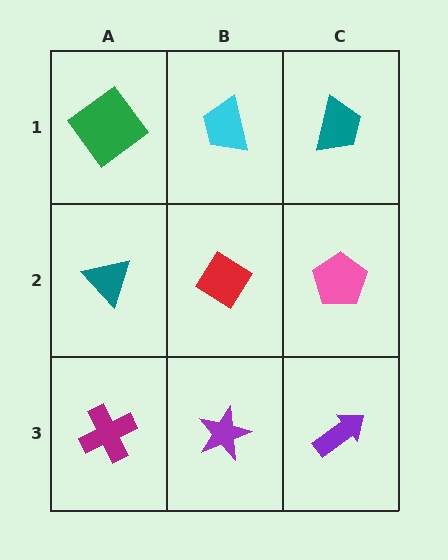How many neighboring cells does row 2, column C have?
3.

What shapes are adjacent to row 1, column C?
A pink pentagon (row 2, column C), a cyan trapezoid (row 1, column B).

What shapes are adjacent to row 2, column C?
A teal trapezoid (row 1, column C), a purple arrow (row 3, column C), a red diamond (row 2, column B).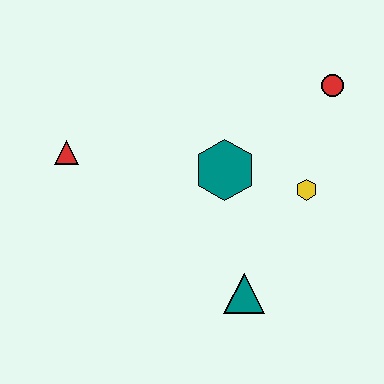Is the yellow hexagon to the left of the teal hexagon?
No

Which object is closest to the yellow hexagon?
The teal hexagon is closest to the yellow hexagon.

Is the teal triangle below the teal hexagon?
Yes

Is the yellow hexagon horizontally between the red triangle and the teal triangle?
No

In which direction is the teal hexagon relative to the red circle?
The teal hexagon is to the left of the red circle.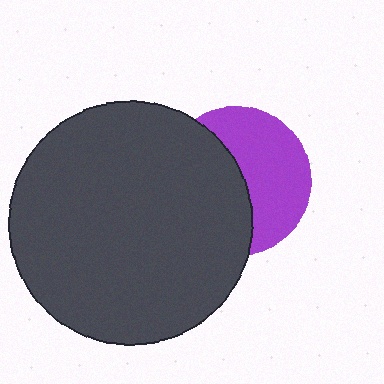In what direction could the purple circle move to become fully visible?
The purple circle could move right. That would shift it out from behind the dark gray circle entirely.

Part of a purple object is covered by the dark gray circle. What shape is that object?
It is a circle.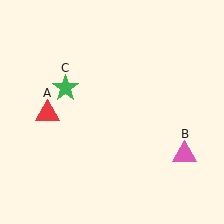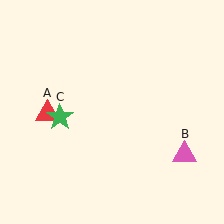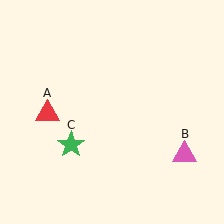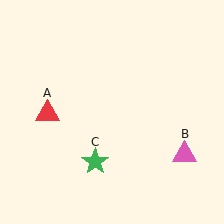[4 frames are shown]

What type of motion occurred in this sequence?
The green star (object C) rotated counterclockwise around the center of the scene.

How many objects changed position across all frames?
1 object changed position: green star (object C).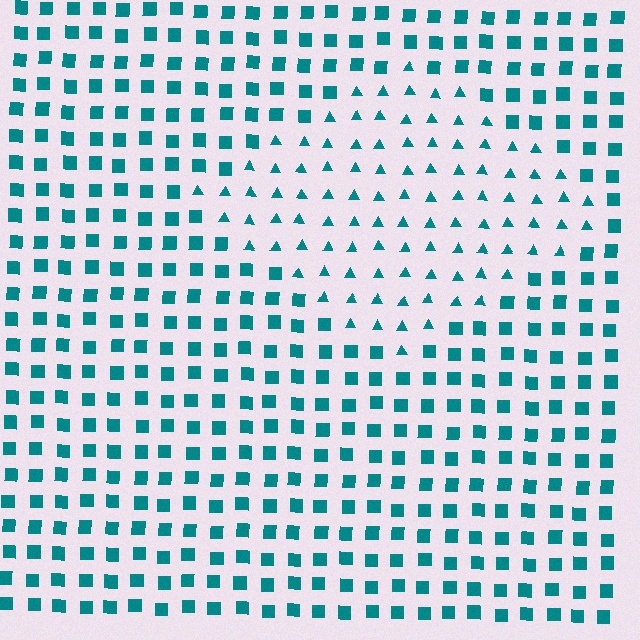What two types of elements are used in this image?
The image uses triangles inside the diamond region and squares outside it.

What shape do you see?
I see a diamond.